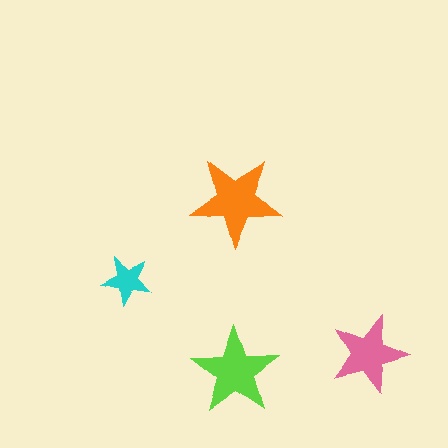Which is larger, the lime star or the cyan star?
The lime one.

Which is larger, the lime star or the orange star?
The orange one.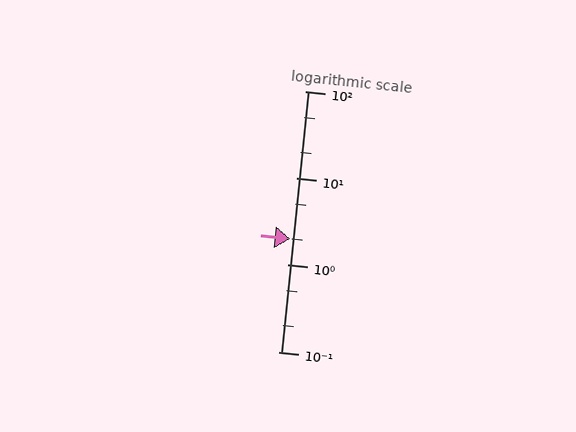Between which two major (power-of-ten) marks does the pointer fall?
The pointer is between 1 and 10.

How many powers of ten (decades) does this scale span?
The scale spans 3 decades, from 0.1 to 100.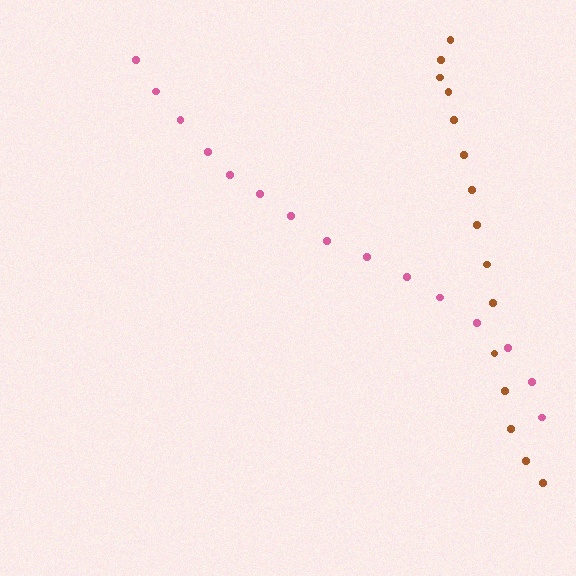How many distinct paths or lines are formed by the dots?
There are 2 distinct paths.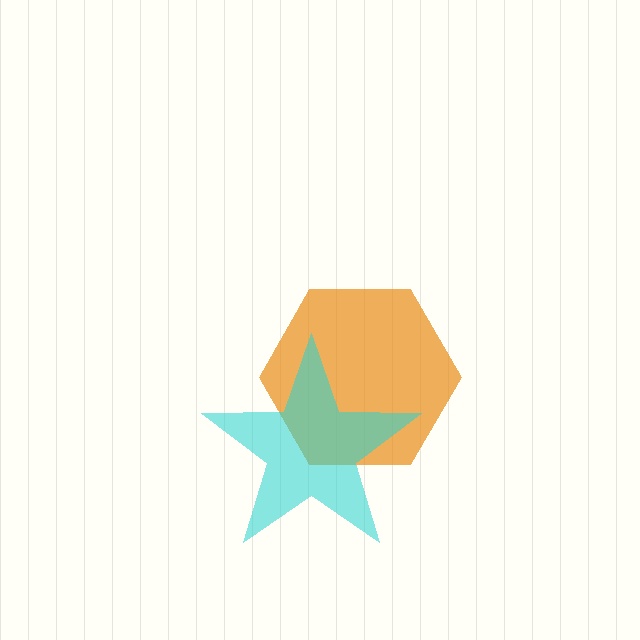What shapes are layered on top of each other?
The layered shapes are: an orange hexagon, a cyan star.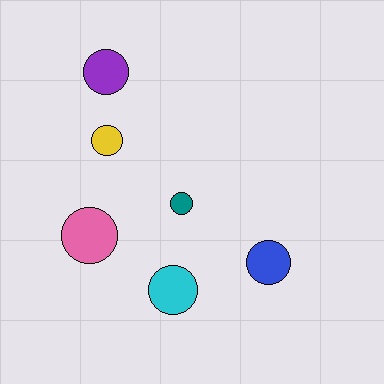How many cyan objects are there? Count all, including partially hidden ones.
There is 1 cyan object.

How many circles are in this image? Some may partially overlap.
There are 6 circles.